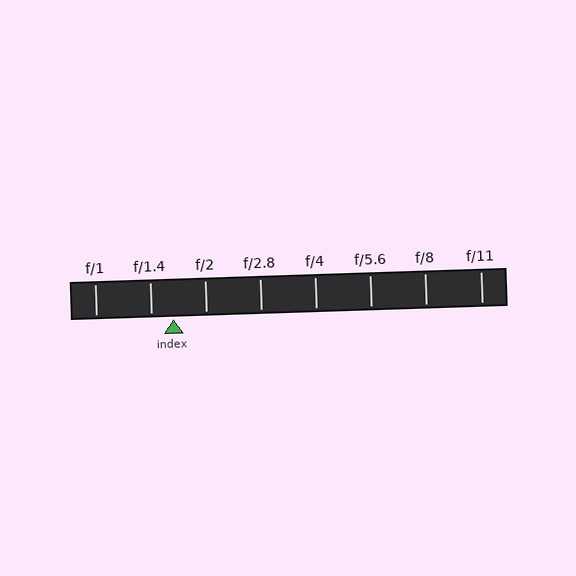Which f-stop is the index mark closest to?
The index mark is closest to f/1.4.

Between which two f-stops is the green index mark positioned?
The index mark is between f/1.4 and f/2.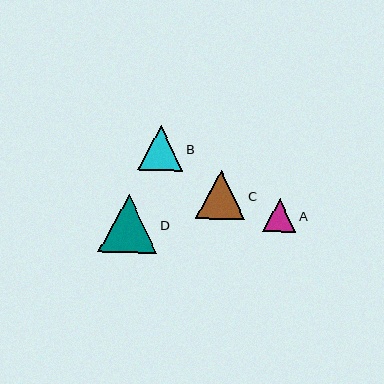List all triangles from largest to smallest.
From largest to smallest: D, C, B, A.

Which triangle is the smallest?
Triangle A is the smallest with a size of approximately 33 pixels.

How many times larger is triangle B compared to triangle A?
Triangle B is approximately 1.4 times the size of triangle A.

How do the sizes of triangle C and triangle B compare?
Triangle C and triangle B are approximately the same size.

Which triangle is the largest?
Triangle D is the largest with a size of approximately 58 pixels.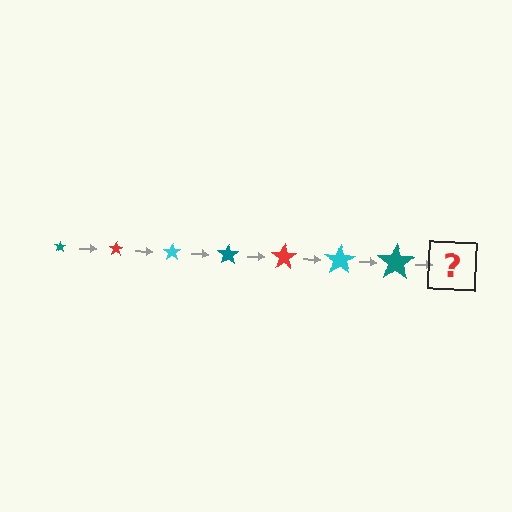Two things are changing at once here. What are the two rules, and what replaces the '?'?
The two rules are that the star grows larger each step and the color cycles through teal, red, and cyan. The '?' should be a red star, larger than the previous one.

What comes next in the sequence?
The next element should be a red star, larger than the previous one.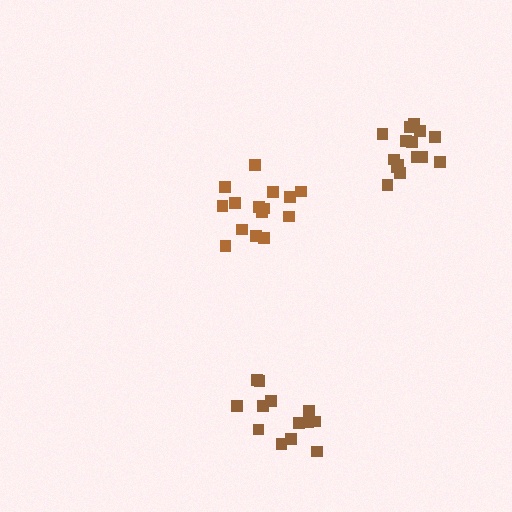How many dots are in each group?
Group 1: 15 dots, Group 2: 13 dots, Group 3: 15 dots (43 total).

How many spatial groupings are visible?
There are 3 spatial groupings.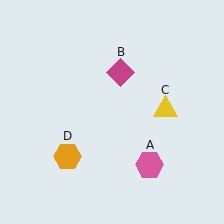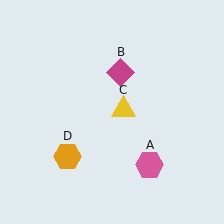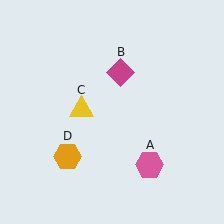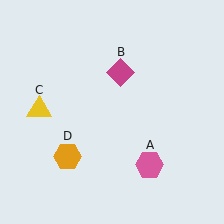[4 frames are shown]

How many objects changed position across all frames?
1 object changed position: yellow triangle (object C).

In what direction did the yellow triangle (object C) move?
The yellow triangle (object C) moved left.